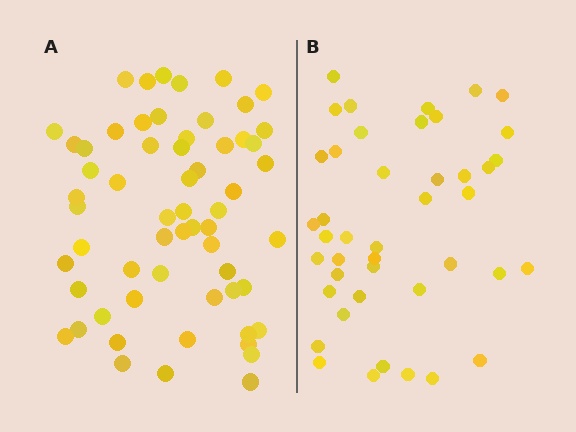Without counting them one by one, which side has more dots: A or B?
Region A (the left region) has more dots.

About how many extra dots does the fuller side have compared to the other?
Region A has approximately 15 more dots than region B.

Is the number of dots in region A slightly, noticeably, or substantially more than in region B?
Region A has noticeably more, but not dramatically so. The ratio is roughly 1.4 to 1.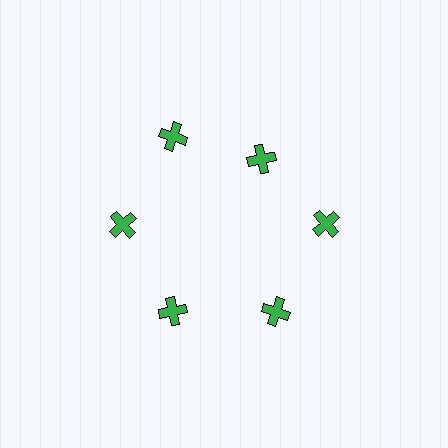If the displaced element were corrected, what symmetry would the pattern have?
It would have 6-fold rotational symmetry — the pattern would map onto itself every 60 degrees.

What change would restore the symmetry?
The symmetry would be restored by moving it outward, back onto the ring so that all 6 crosses sit at equal angles and equal distance from the center.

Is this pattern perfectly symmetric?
No. The 6 green crosses are arranged in a ring, but one element near the 1 o'clock position is pulled inward toward the center, breaking the 6-fold rotational symmetry.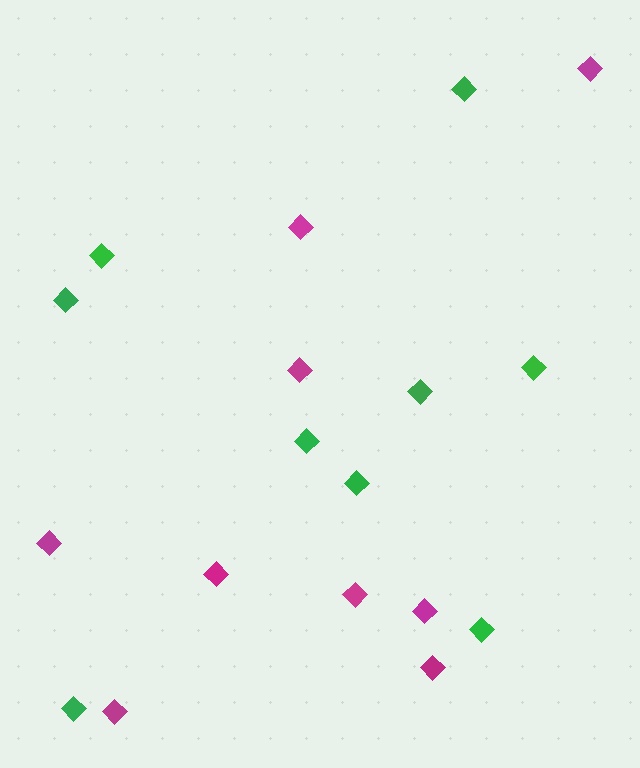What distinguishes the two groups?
There are 2 groups: one group of green diamonds (9) and one group of magenta diamonds (9).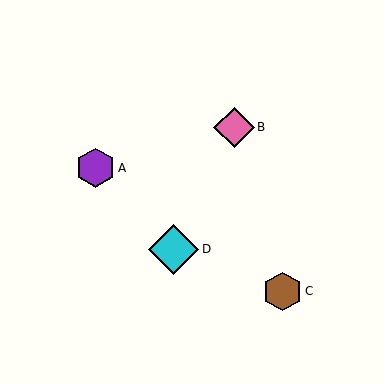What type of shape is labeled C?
Shape C is a brown hexagon.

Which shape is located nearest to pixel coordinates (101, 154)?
The purple hexagon (labeled A) at (95, 168) is nearest to that location.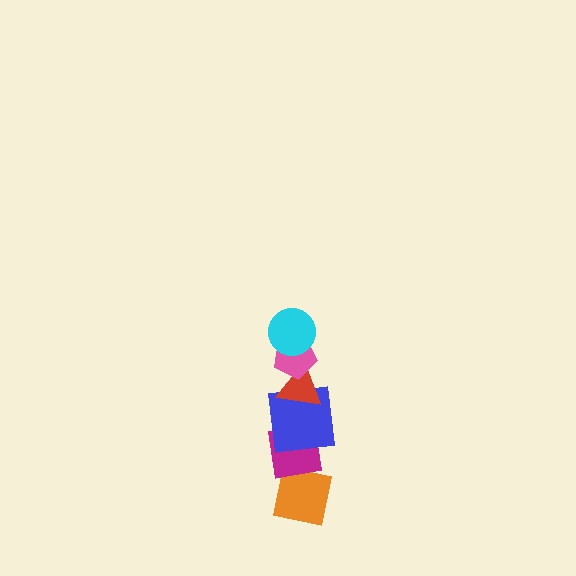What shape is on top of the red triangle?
The pink pentagon is on top of the red triangle.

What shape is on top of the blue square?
The red triangle is on top of the blue square.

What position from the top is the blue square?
The blue square is 4th from the top.